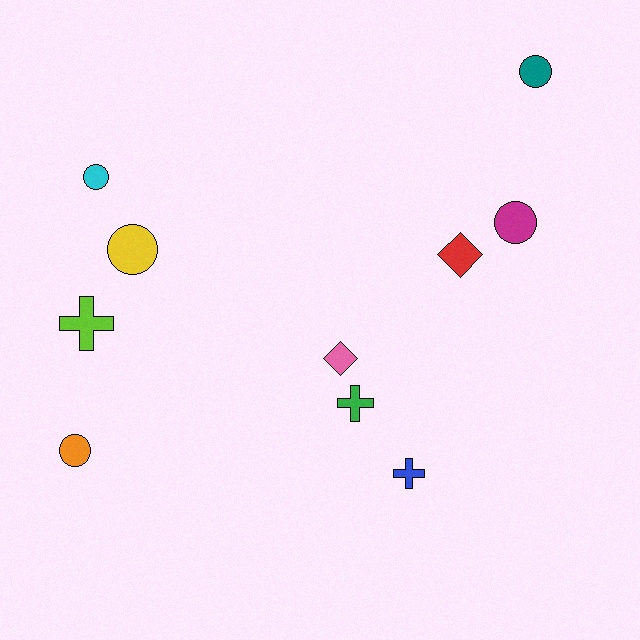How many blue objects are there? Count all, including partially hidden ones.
There is 1 blue object.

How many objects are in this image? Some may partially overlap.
There are 10 objects.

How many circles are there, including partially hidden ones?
There are 5 circles.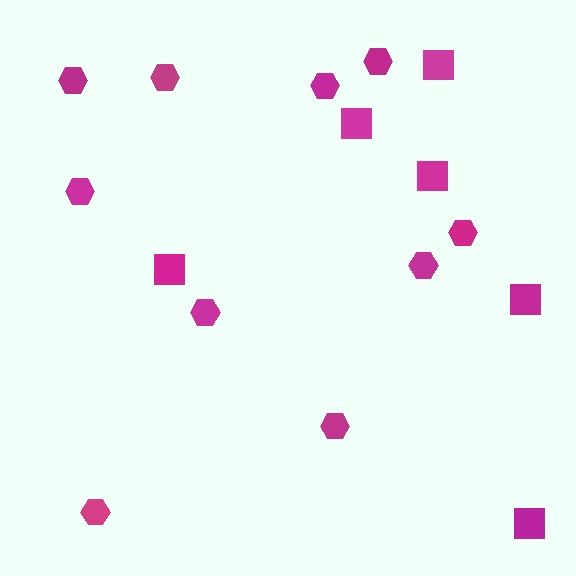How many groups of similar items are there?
There are 2 groups: one group of hexagons (10) and one group of squares (6).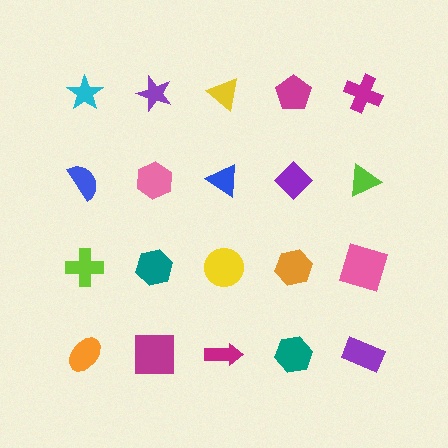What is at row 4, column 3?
A magenta arrow.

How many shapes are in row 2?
5 shapes.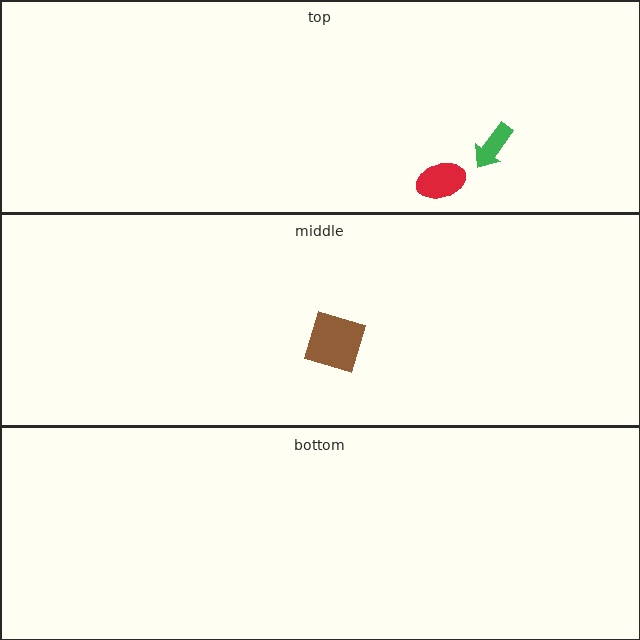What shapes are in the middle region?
The brown diamond.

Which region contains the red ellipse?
The top region.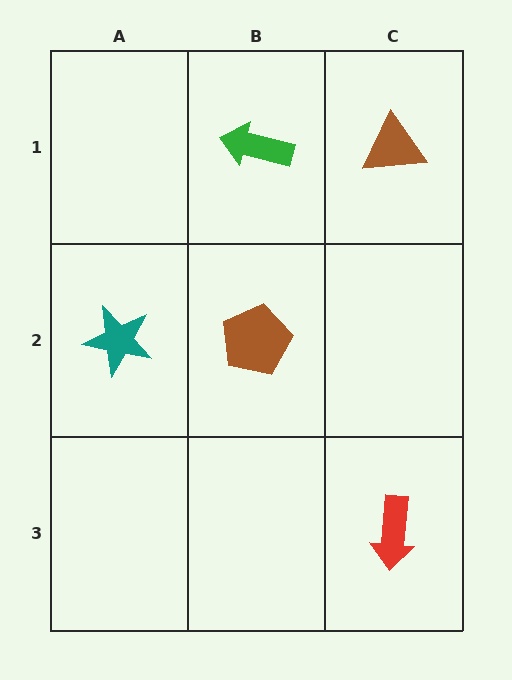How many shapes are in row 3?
1 shape.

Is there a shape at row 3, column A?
No, that cell is empty.